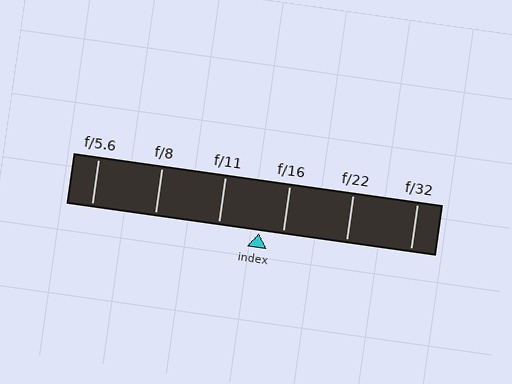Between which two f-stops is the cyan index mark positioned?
The index mark is between f/11 and f/16.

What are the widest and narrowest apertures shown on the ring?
The widest aperture shown is f/5.6 and the narrowest is f/32.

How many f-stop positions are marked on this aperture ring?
There are 6 f-stop positions marked.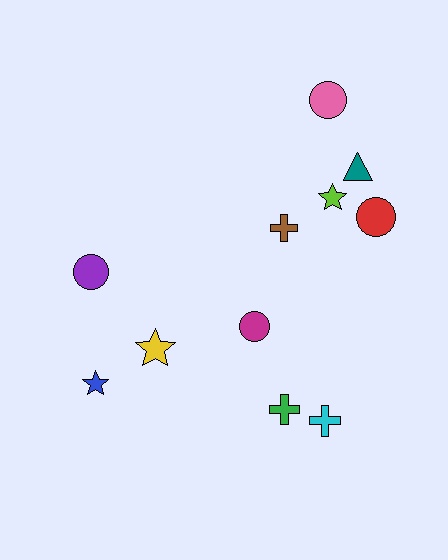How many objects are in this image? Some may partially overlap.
There are 11 objects.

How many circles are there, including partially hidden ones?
There are 4 circles.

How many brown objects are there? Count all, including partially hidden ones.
There is 1 brown object.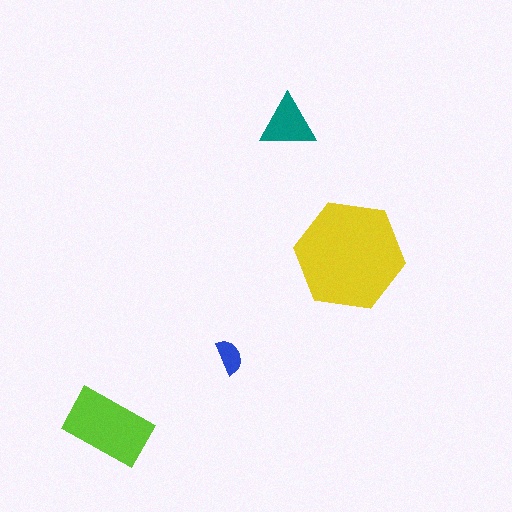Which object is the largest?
The yellow hexagon.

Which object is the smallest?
The blue semicircle.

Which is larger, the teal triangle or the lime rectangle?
The lime rectangle.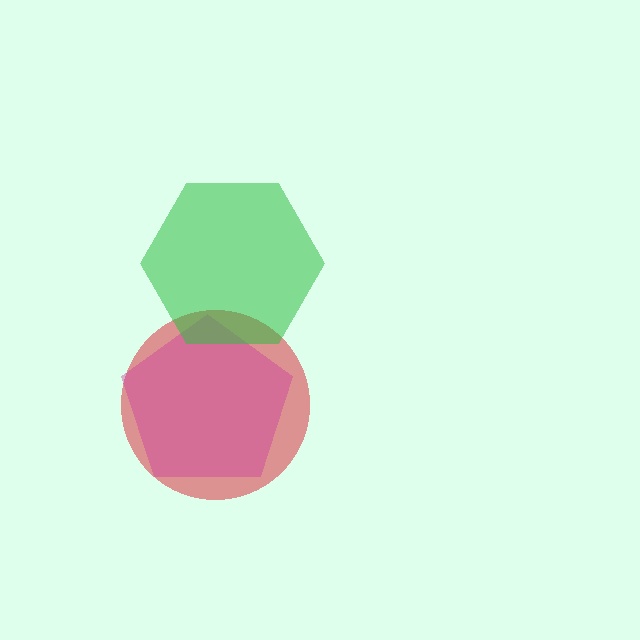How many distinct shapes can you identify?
There are 3 distinct shapes: a red circle, a magenta pentagon, a green hexagon.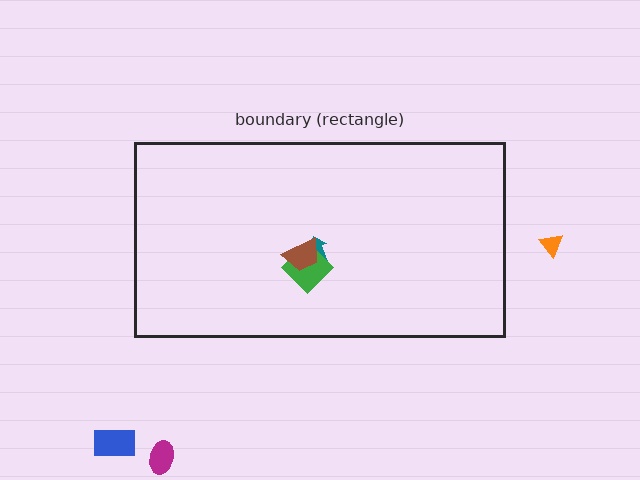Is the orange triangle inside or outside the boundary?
Outside.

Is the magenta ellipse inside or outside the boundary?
Outside.